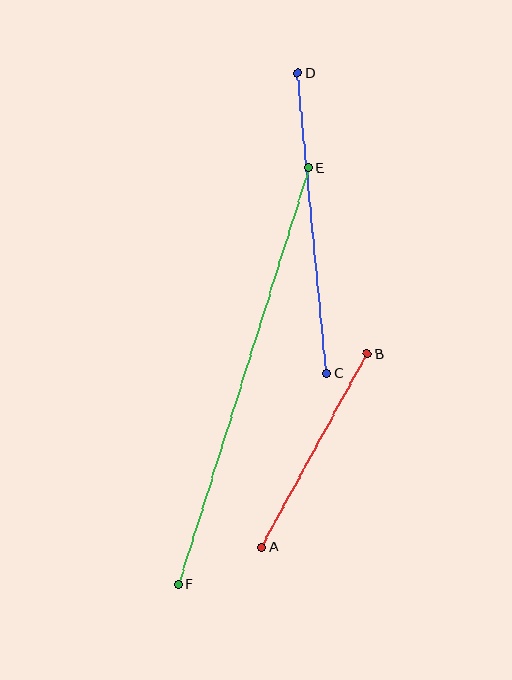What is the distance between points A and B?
The distance is approximately 220 pixels.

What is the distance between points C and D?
The distance is approximately 301 pixels.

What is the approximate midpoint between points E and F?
The midpoint is at approximately (243, 376) pixels.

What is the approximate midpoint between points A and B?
The midpoint is at approximately (314, 451) pixels.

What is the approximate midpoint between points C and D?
The midpoint is at approximately (313, 223) pixels.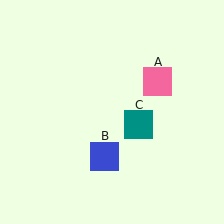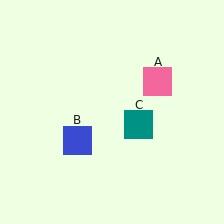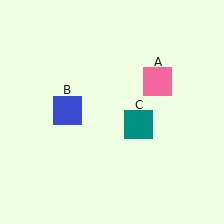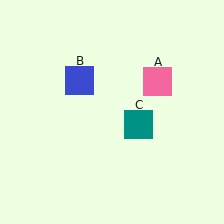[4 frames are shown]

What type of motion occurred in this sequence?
The blue square (object B) rotated clockwise around the center of the scene.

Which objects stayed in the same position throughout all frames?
Pink square (object A) and teal square (object C) remained stationary.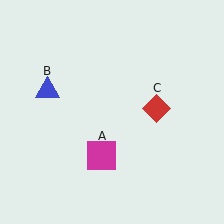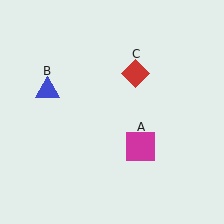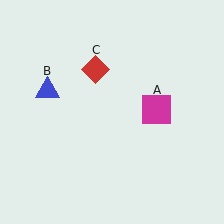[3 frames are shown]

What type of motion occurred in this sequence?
The magenta square (object A), red diamond (object C) rotated counterclockwise around the center of the scene.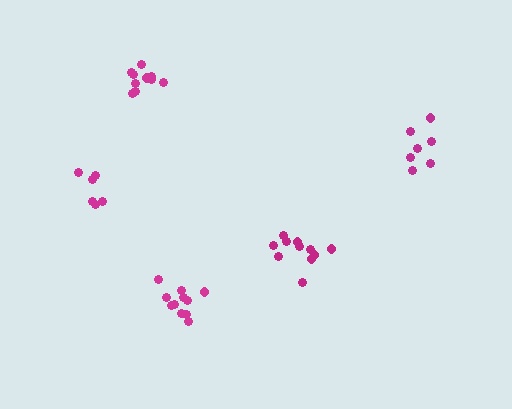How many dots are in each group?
Group 1: 7 dots, Group 2: 10 dots, Group 3: 11 dots, Group 4: 11 dots, Group 5: 6 dots (45 total).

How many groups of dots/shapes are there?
There are 5 groups.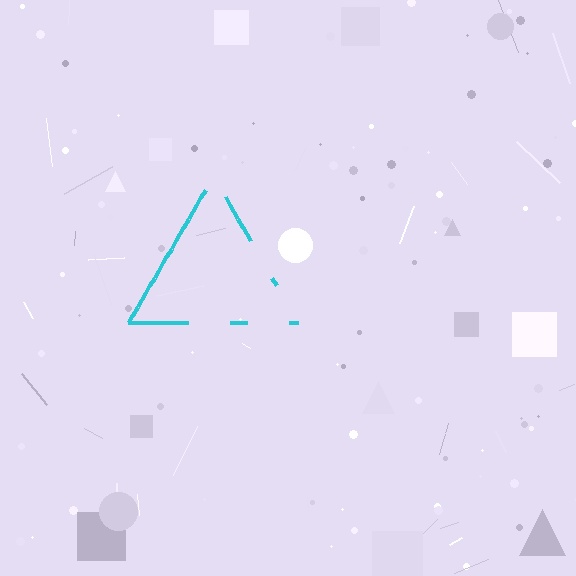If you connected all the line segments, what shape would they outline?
They would outline a triangle.